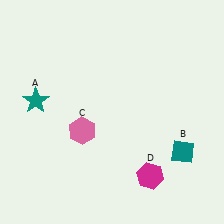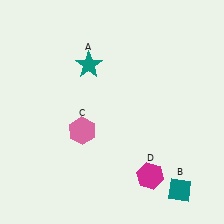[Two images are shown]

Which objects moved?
The objects that moved are: the teal star (A), the teal diamond (B).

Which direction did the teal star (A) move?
The teal star (A) moved right.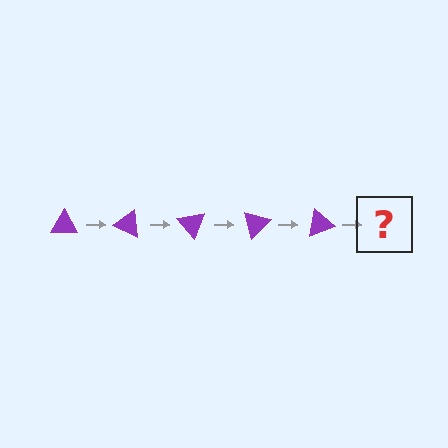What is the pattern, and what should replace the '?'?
The pattern is that the triangle rotates 25 degrees each step. The '?' should be a purple triangle rotated 125 degrees.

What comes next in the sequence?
The next element should be a purple triangle rotated 125 degrees.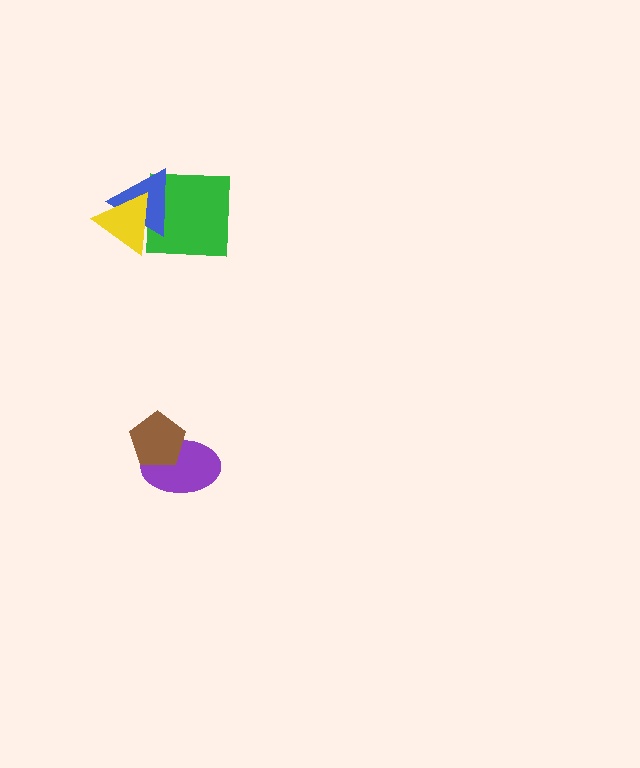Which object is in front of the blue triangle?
The yellow triangle is in front of the blue triangle.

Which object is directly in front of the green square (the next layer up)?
The blue triangle is directly in front of the green square.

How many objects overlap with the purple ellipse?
1 object overlaps with the purple ellipse.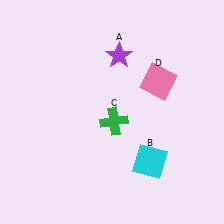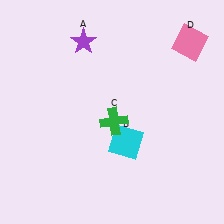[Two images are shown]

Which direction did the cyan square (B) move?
The cyan square (B) moved left.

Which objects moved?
The objects that moved are: the purple star (A), the cyan square (B), the pink square (D).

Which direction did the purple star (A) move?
The purple star (A) moved left.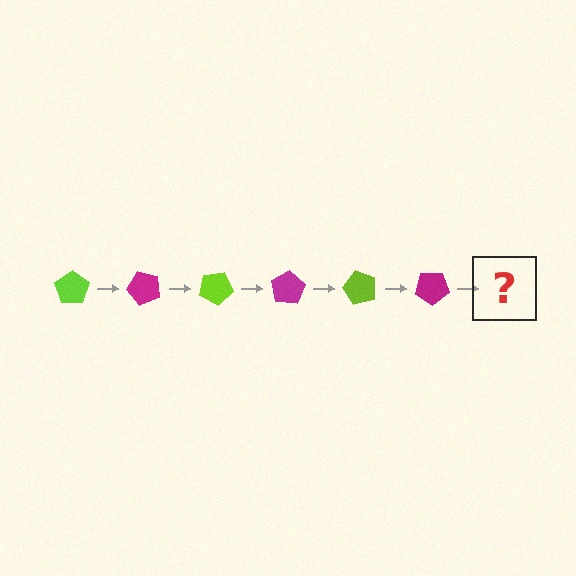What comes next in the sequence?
The next element should be a lime pentagon, rotated 300 degrees from the start.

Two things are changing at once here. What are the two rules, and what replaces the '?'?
The two rules are that it rotates 50 degrees each step and the color cycles through lime and magenta. The '?' should be a lime pentagon, rotated 300 degrees from the start.